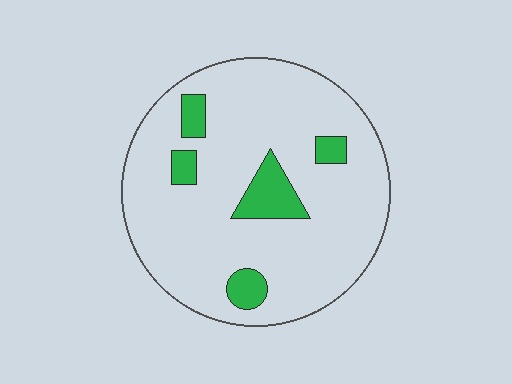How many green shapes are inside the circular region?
5.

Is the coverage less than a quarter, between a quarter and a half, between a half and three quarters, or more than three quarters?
Less than a quarter.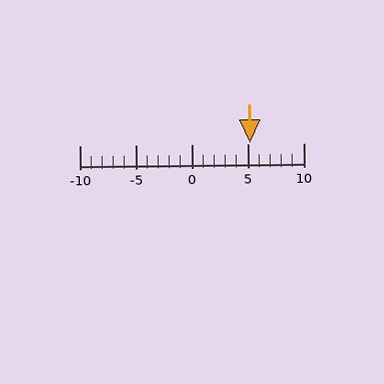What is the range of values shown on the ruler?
The ruler shows values from -10 to 10.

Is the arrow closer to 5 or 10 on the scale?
The arrow is closer to 5.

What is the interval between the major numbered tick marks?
The major tick marks are spaced 5 units apart.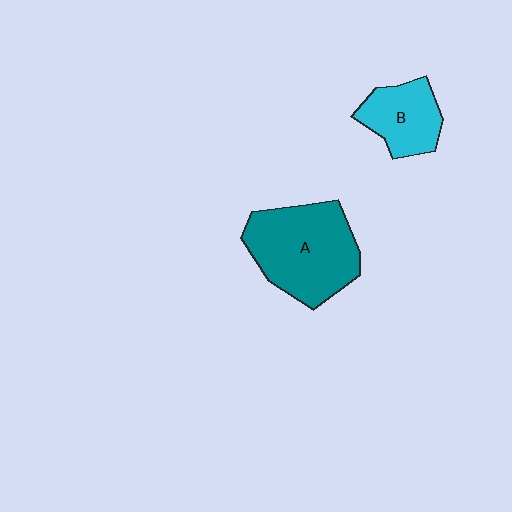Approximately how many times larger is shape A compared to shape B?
Approximately 1.9 times.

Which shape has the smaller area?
Shape B (cyan).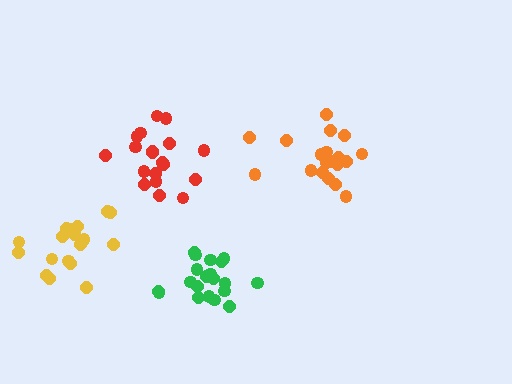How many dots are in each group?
Group 1: 19 dots, Group 2: 20 dots, Group 3: 19 dots, Group 4: 18 dots (76 total).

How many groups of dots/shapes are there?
There are 4 groups.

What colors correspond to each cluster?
The clusters are colored: red, green, orange, yellow.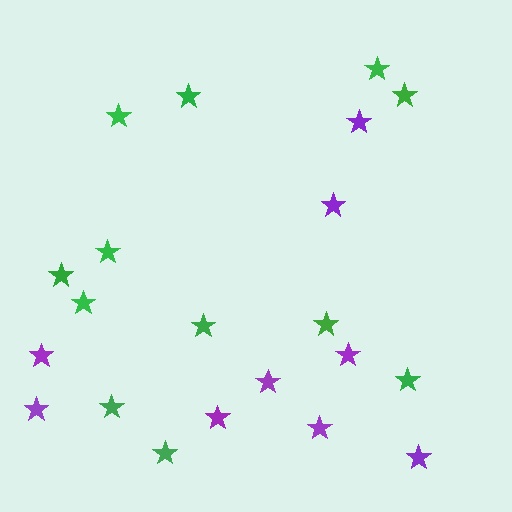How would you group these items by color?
There are 2 groups: one group of green stars (12) and one group of purple stars (9).